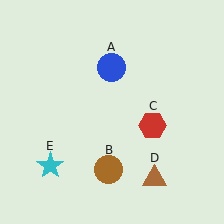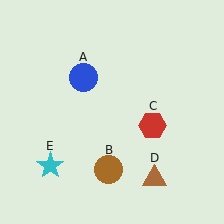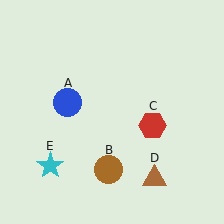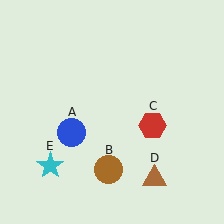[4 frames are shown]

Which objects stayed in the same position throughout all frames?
Brown circle (object B) and red hexagon (object C) and brown triangle (object D) and cyan star (object E) remained stationary.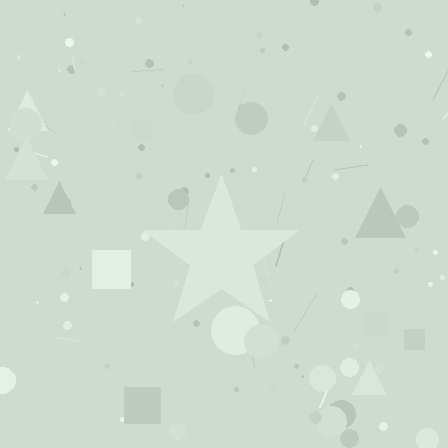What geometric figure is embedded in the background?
A star is embedded in the background.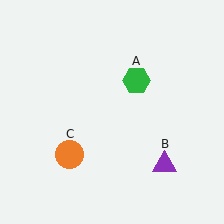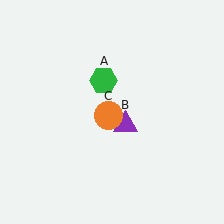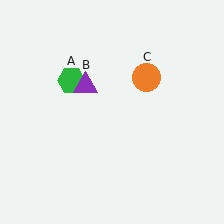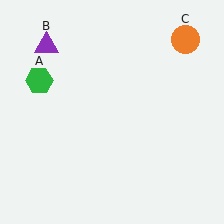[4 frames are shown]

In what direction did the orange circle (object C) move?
The orange circle (object C) moved up and to the right.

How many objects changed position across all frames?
3 objects changed position: green hexagon (object A), purple triangle (object B), orange circle (object C).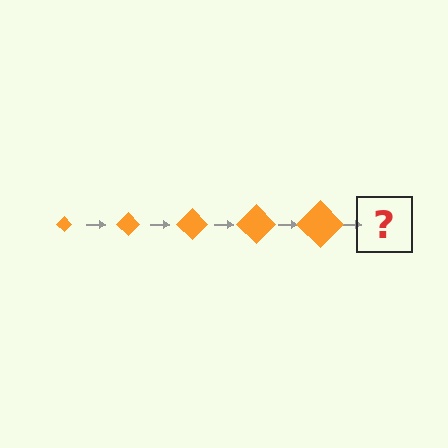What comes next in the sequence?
The next element should be an orange diamond, larger than the previous one.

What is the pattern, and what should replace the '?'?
The pattern is that the diamond gets progressively larger each step. The '?' should be an orange diamond, larger than the previous one.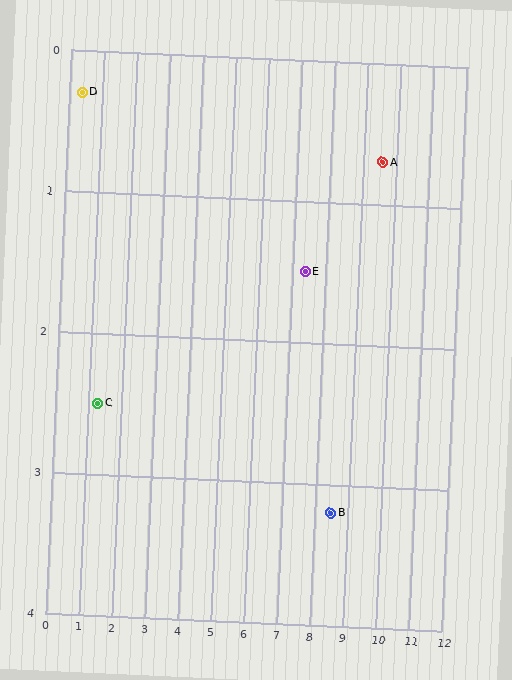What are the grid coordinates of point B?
Point B is at approximately (8.5, 3.2).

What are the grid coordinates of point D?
Point D is at approximately (0.4, 0.3).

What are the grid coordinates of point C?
Point C is at approximately (1.3, 2.5).